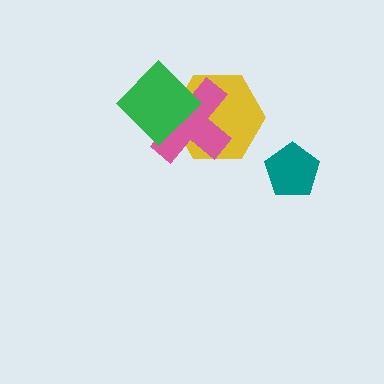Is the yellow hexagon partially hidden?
Yes, it is partially covered by another shape.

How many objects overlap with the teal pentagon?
0 objects overlap with the teal pentagon.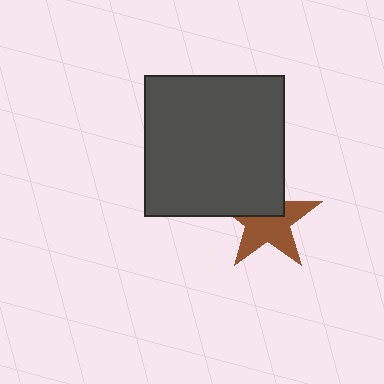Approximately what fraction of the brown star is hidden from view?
Roughly 40% of the brown star is hidden behind the dark gray square.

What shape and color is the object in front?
The object in front is a dark gray square.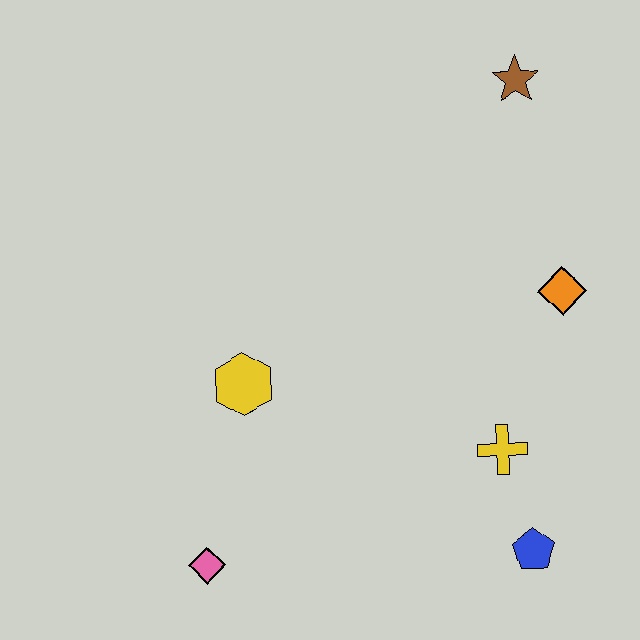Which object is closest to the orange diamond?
The yellow cross is closest to the orange diamond.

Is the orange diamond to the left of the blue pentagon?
No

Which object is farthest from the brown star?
The pink diamond is farthest from the brown star.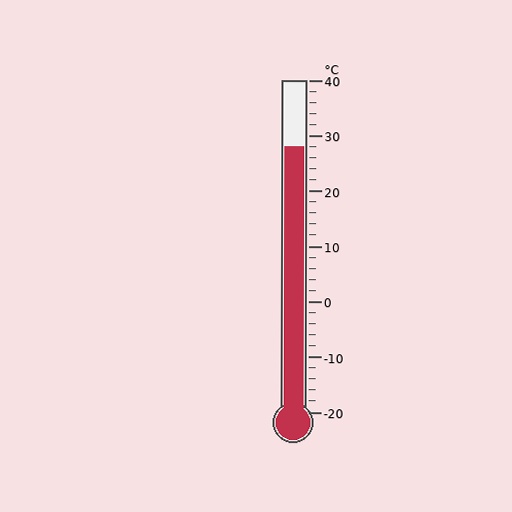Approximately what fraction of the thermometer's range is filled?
The thermometer is filled to approximately 80% of its range.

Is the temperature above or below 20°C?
The temperature is above 20°C.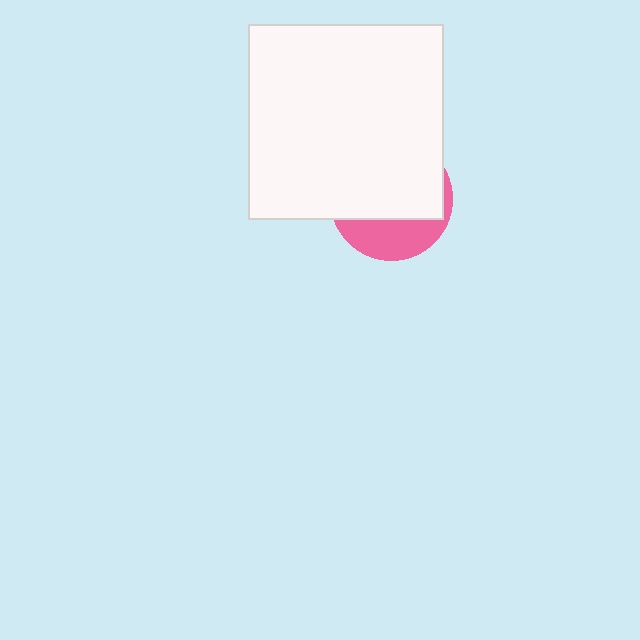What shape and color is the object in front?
The object in front is a white square.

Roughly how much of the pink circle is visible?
A small part of it is visible (roughly 33%).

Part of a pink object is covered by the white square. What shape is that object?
It is a circle.